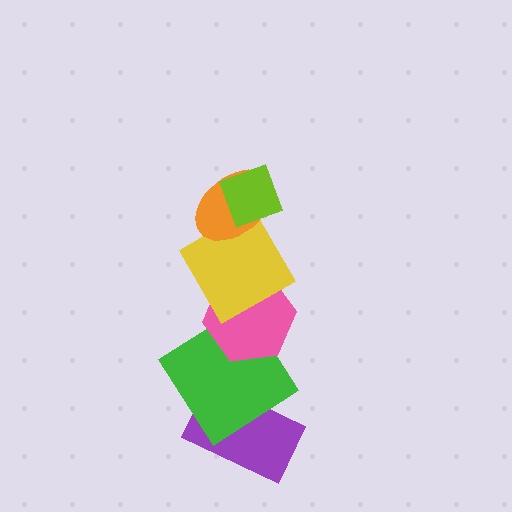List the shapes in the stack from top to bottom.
From top to bottom: the lime diamond, the orange ellipse, the yellow diamond, the pink hexagon, the green diamond, the purple rectangle.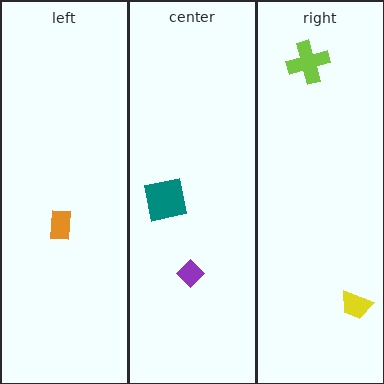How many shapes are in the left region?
1.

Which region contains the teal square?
The center region.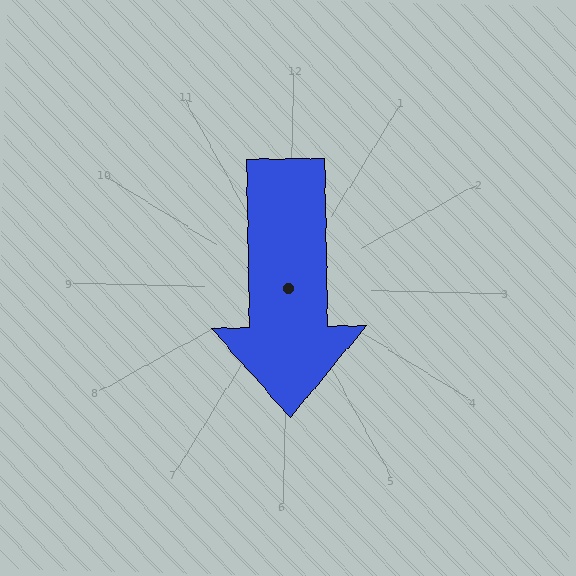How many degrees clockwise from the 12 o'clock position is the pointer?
Approximately 177 degrees.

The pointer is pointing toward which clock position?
Roughly 6 o'clock.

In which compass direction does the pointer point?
South.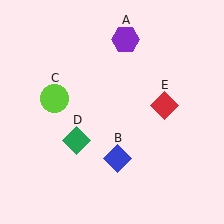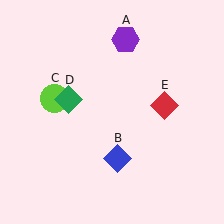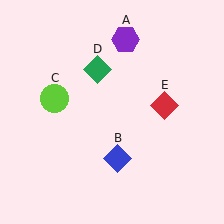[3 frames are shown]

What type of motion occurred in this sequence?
The green diamond (object D) rotated clockwise around the center of the scene.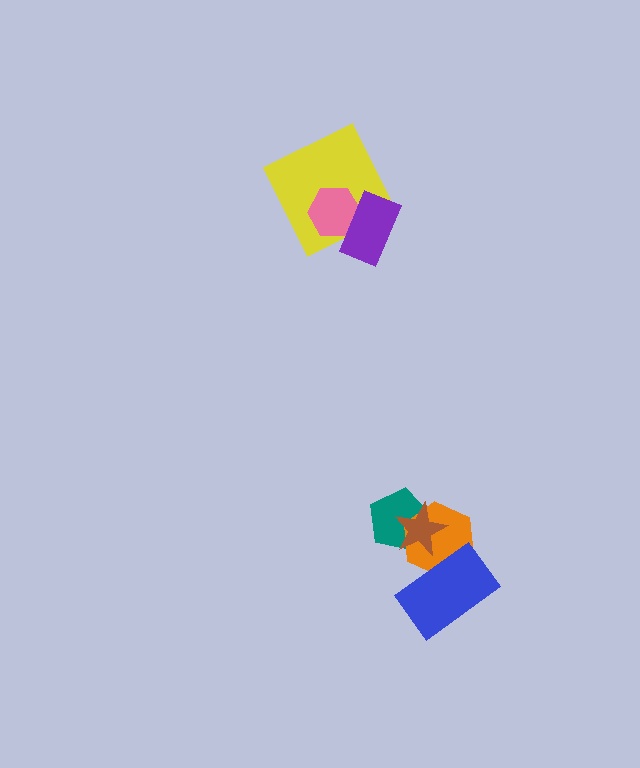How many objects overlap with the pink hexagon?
2 objects overlap with the pink hexagon.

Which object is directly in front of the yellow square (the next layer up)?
The pink hexagon is directly in front of the yellow square.